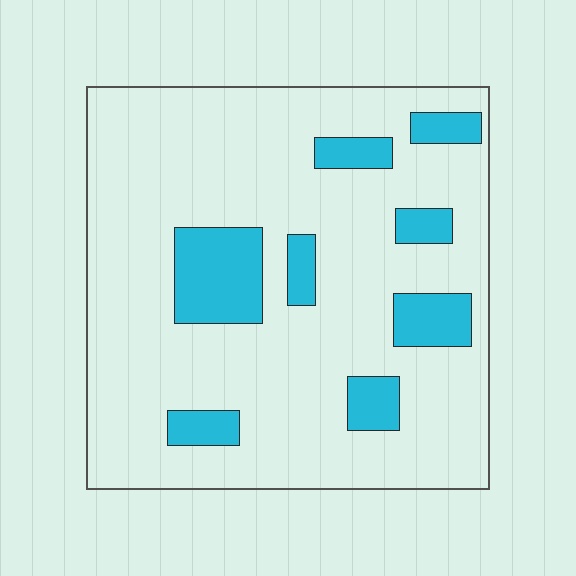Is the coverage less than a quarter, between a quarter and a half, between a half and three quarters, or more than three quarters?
Less than a quarter.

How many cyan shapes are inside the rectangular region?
8.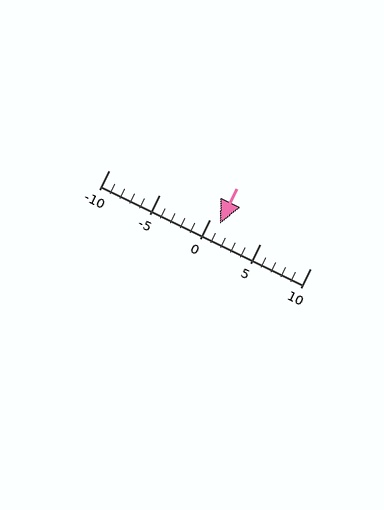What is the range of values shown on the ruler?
The ruler shows values from -10 to 10.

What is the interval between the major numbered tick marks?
The major tick marks are spaced 5 units apart.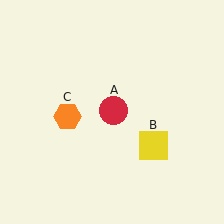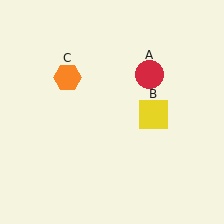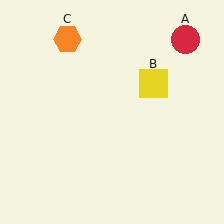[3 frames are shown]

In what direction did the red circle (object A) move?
The red circle (object A) moved up and to the right.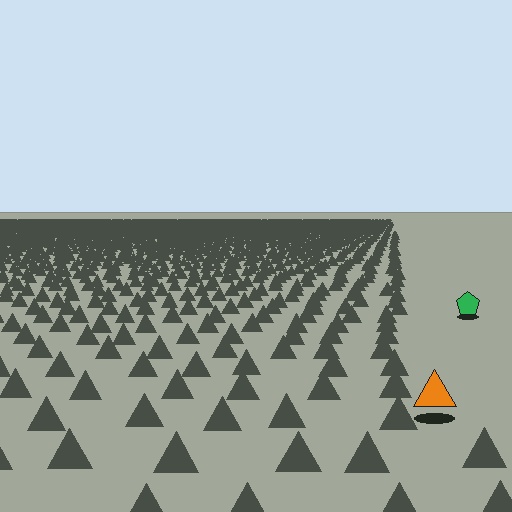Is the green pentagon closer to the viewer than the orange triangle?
No. The orange triangle is closer — you can tell from the texture gradient: the ground texture is coarser near it.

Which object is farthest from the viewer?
The green pentagon is farthest from the viewer. It appears smaller and the ground texture around it is denser.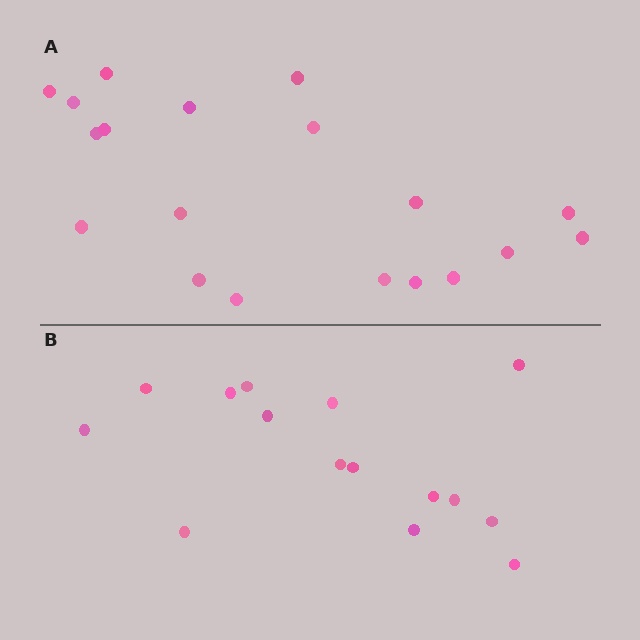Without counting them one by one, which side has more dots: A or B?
Region A (the top region) has more dots.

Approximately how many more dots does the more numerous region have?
Region A has about 4 more dots than region B.